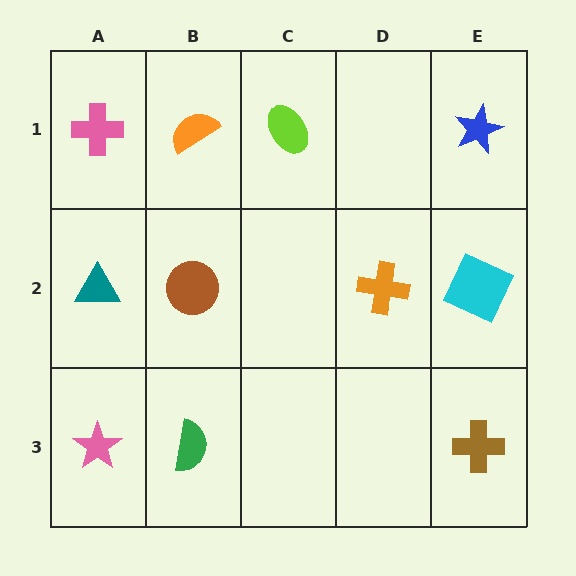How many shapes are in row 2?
4 shapes.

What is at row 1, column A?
A pink cross.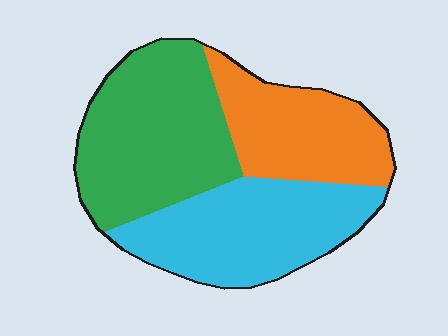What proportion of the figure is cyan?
Cyan covers about 35% of the figure.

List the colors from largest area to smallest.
From largest to smallest: green, cyan, orange.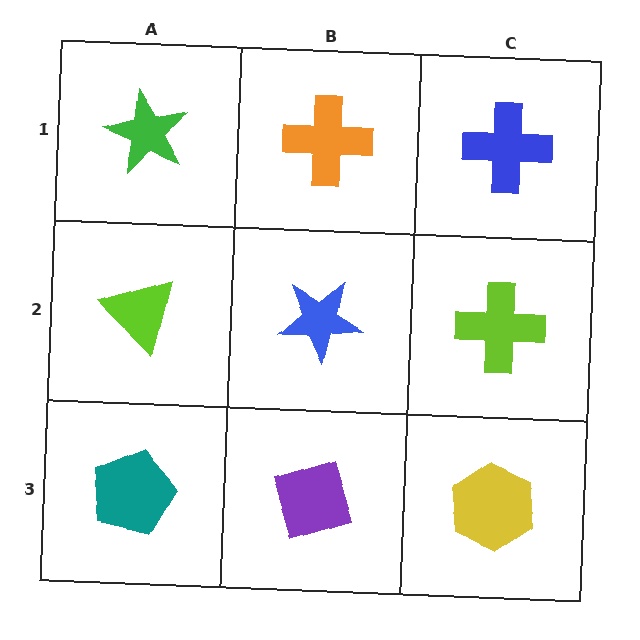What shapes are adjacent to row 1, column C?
A lime cross (row 2, column C), an orange cross (row 1, column B).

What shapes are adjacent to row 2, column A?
A green star (row 1, column A), a teal pentagon (row 3, column A), a blue star (row 2, column B).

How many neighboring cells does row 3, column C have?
2.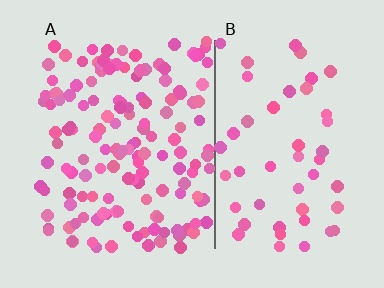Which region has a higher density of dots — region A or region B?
A (the left).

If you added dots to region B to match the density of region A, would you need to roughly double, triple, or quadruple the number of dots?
Approximately triple.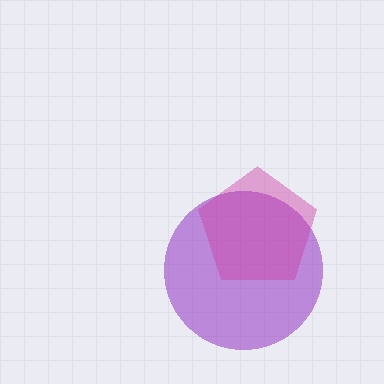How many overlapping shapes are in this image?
There are 2 overlapping shapes in the image.